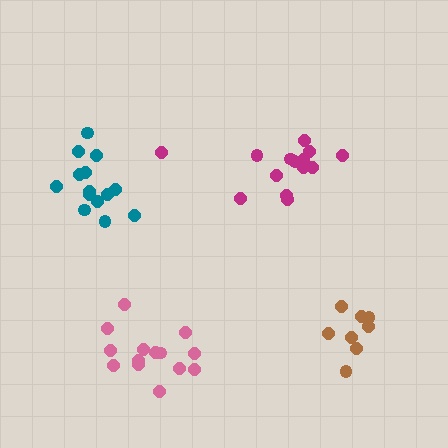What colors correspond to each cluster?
The clusters are colored: magenta, brown, teal, pink.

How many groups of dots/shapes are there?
There are 4 groups.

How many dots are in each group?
Group 1: 14 dots, Group 2: 8 dots, Group 3: 14 dots, Group 4: 14 dots (50 total).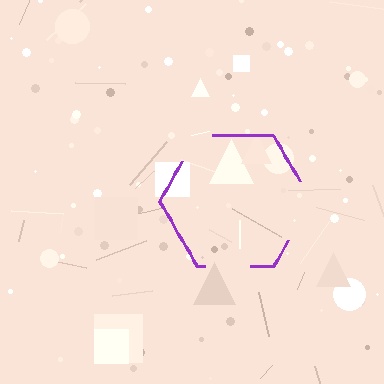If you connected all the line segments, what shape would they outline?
They would outline a hexagon.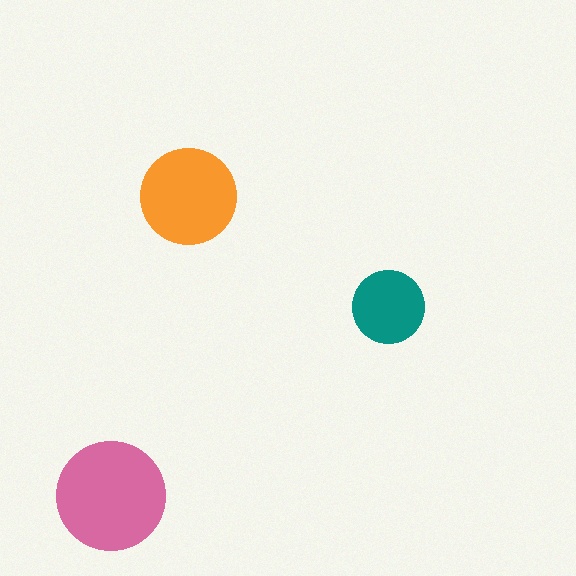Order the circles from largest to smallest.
the pink one, the orange one, the teal one.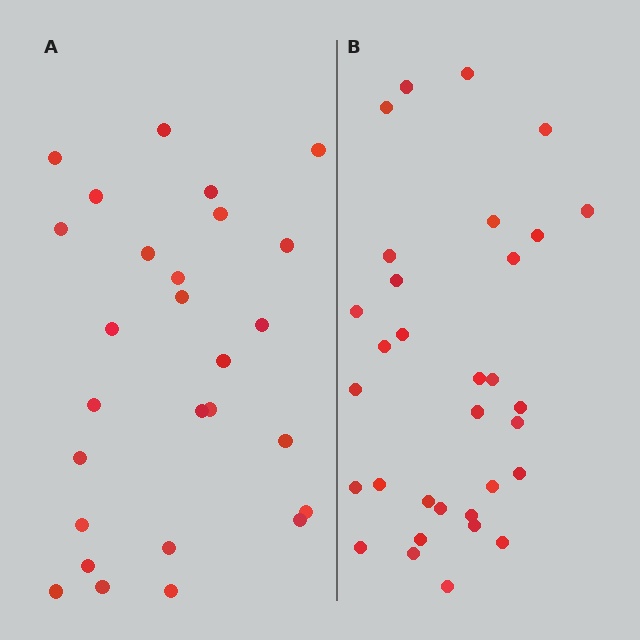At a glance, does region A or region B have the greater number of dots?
Region B (the right region) has more dots.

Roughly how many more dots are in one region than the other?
Region B has about 5 more dots than region A.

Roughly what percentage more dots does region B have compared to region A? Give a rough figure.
About 20% more.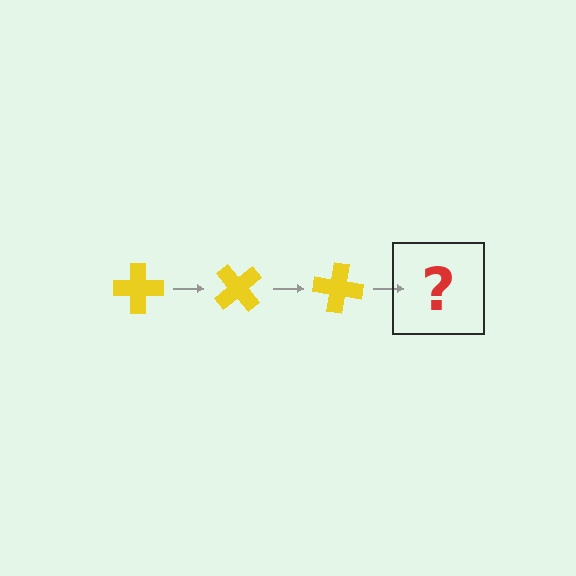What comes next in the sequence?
The next element should be a yellow cross rotated 150 degrees.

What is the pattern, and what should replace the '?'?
The pattern is that the cross rotates 50 degrees each step. The '?' should be a yellow cross rotated 150 degrees.